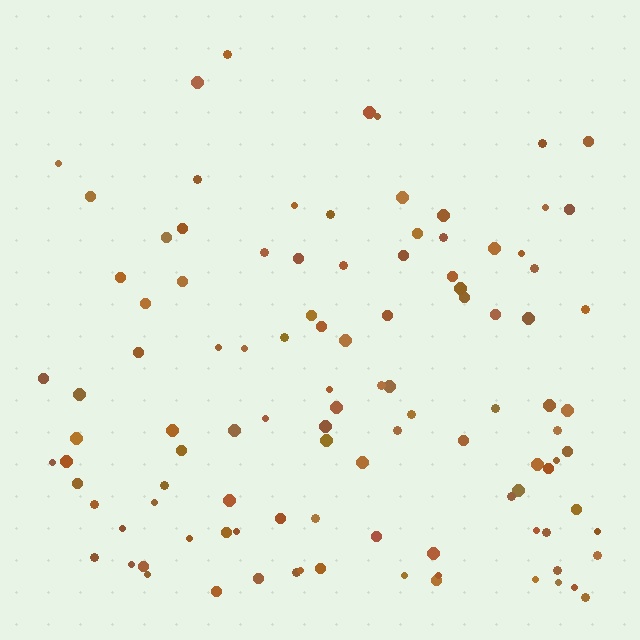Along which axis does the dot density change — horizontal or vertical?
Vertical.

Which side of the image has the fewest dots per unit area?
The top.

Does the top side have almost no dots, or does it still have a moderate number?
Still a moderate number, just noticeably fewer than the bottom.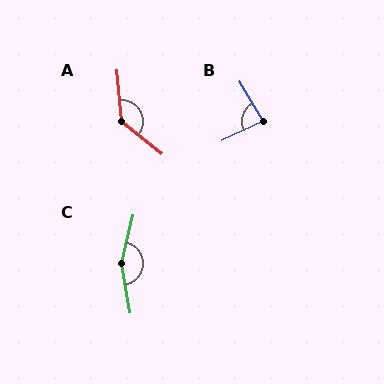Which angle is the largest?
C, at approximately 156 degrees.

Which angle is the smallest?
B, at approximately 84 degrees.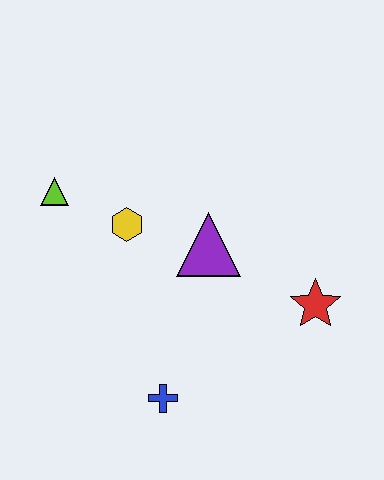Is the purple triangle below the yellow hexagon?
Yes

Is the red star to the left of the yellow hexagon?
No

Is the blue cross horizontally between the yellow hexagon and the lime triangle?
No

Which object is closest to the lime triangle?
The yellow hexagon is closest to the lime triangle.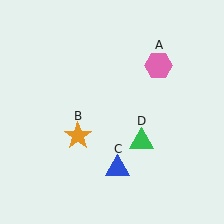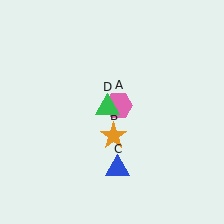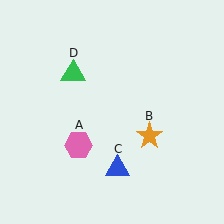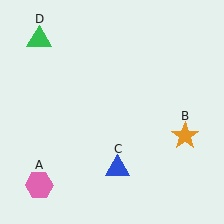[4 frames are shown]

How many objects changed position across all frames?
3 objects changed position: pink hexagon (object A), orange star (object B), green triangle (object D).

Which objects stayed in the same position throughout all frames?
Blue triangle (object C) remained stationary.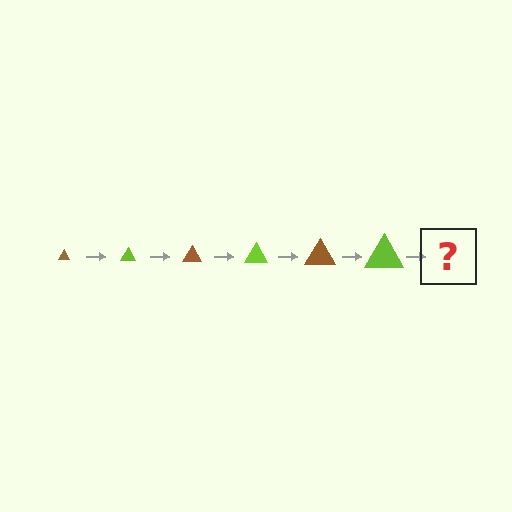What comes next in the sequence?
The next element should be a brown triangle, larger than the previous one.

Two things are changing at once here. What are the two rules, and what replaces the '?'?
The two rules are that the triangle grows larger each step and the color cycles through brown and lime. The '?' should be a brown triangle, larger than the previous one.